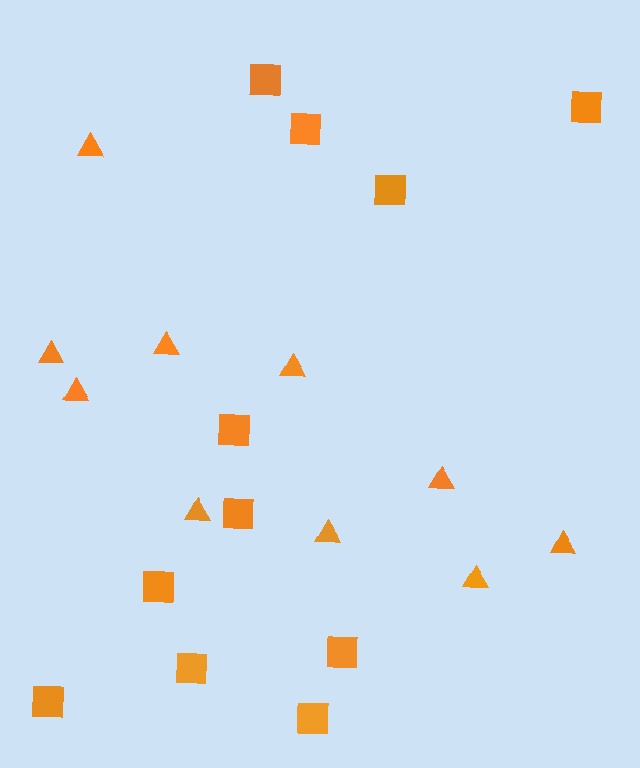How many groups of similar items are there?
There are 2 groups: one group of triangles (10) and one group of squares (11).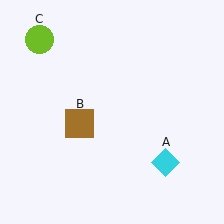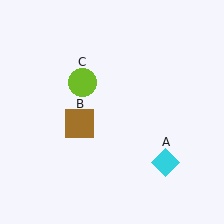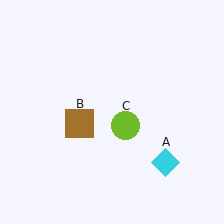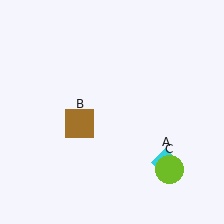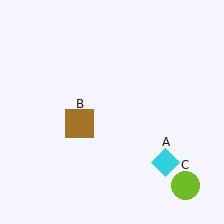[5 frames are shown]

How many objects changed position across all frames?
1 object changed position: lime circle (object C).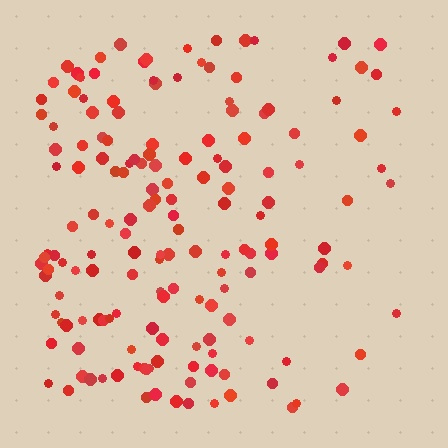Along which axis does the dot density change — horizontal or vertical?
Horizontal.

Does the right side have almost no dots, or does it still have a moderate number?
Still a moderate number, just noticeably fewer than the left.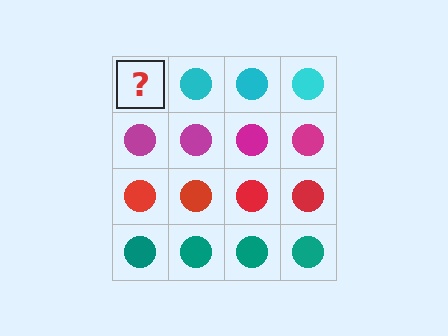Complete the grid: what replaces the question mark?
The question mark should be replaced with a cyan circle.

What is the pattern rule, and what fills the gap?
The rule is that each row has a consistent color. The gap should be filled with a cyan circle.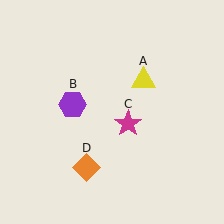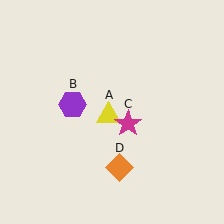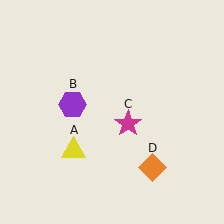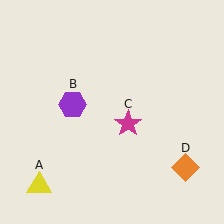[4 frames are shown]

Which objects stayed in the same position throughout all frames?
Purple hexagon (object B) and magenta star (object C) remained stationary.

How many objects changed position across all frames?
2 objects changed position: yellow triangle (object A), orange diamond (object D).